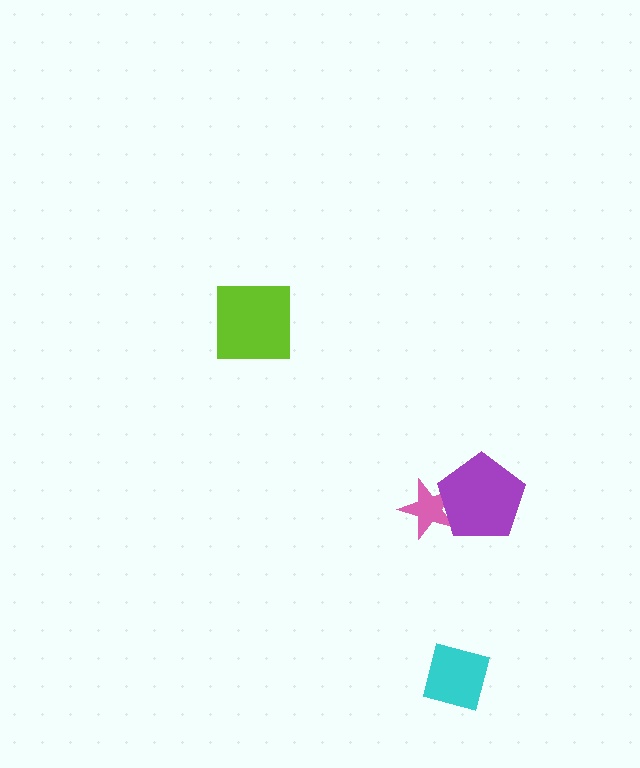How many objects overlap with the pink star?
1 object overlaps with the pink star.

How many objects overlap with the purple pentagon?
1 object overlaps with the purple pentagon.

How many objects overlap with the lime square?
0 objects overlap with the lime square.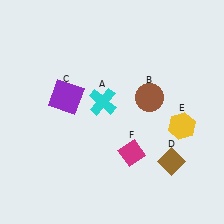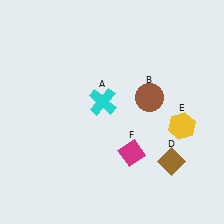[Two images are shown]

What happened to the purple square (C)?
The purple square (C) was removed in Image 2. It was in the top-left area of Image 1.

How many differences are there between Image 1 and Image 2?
There is 1 difference between the two images.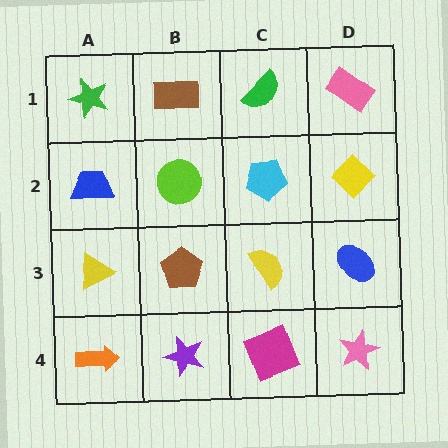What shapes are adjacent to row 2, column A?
A green star (row 1, column A), a yellow triangle (row 3, column A), a lime circle (row 2, column B).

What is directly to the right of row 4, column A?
A purple star.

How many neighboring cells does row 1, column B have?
3.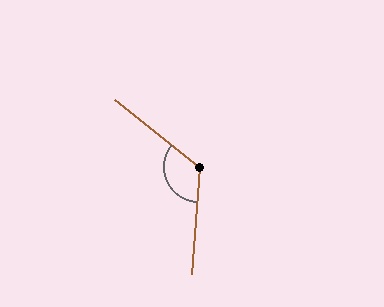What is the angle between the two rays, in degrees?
Approximately 124 degrees.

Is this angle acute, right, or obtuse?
It is obtuse.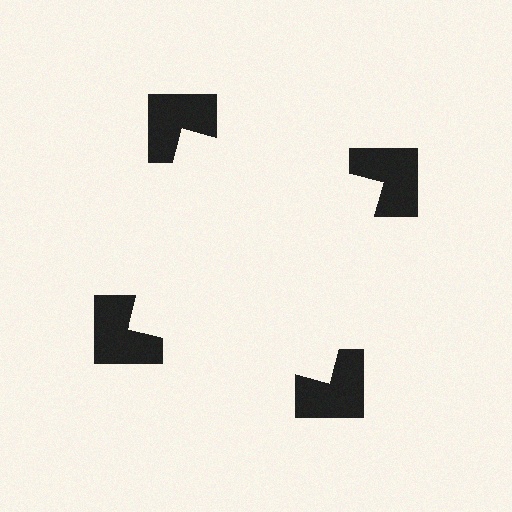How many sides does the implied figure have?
4 sides.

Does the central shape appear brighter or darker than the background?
It typically appears slightly brighter than the background, even though no actual brightness change is drawn.